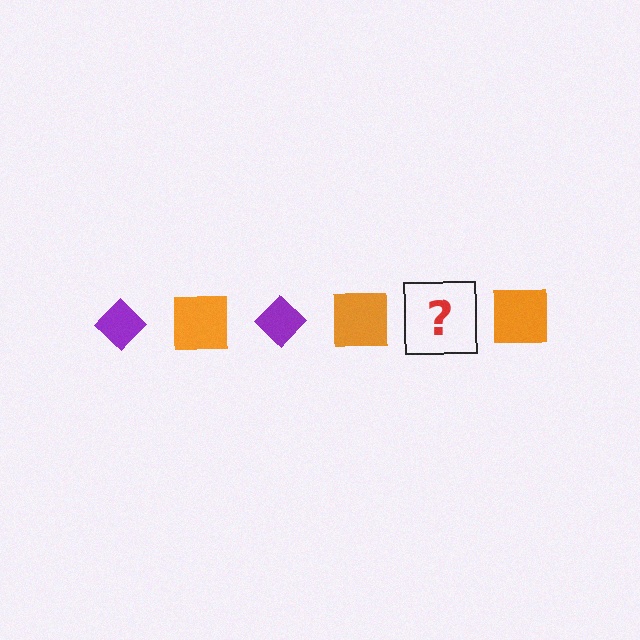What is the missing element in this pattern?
The missing element is a purple diamond.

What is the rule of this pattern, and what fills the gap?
The rule is that the pattern alternates between purple diamond and orange square. The gap should be filled with a purple diamond.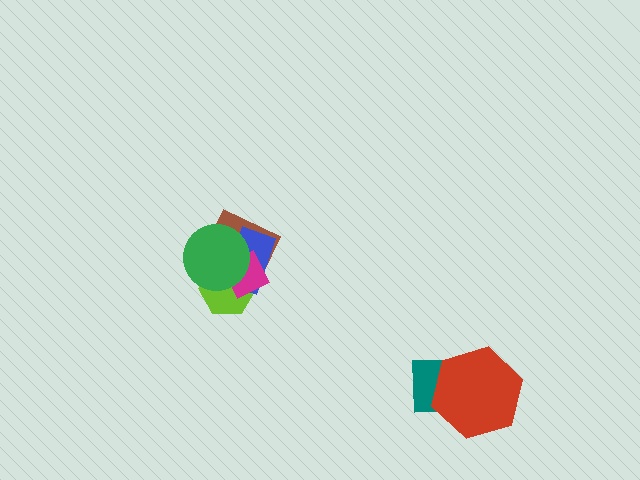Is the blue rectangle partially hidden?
Yes, it is partially covered by another shape.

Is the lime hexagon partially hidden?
Yes, it is partially covered by another shape.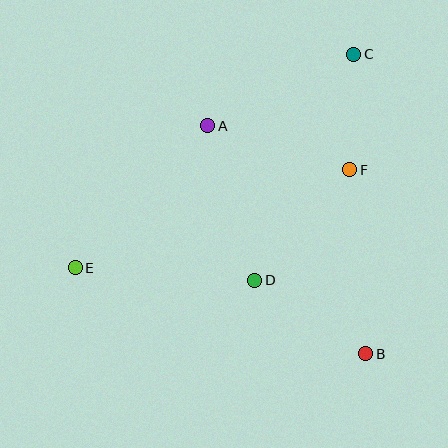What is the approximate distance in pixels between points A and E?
The distance between A and E is approximately 194 pixels.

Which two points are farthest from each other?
Points C and E are farthest from each other.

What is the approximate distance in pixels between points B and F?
The distance between B and F is approximately 184 pixels.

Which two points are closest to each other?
Points C and F are closest to each other.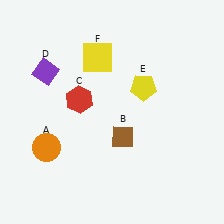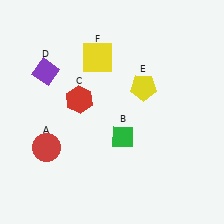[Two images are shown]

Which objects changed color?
A changed from orange to red. B changed from brown to green.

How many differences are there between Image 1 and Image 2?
There are 2 differences between the two images.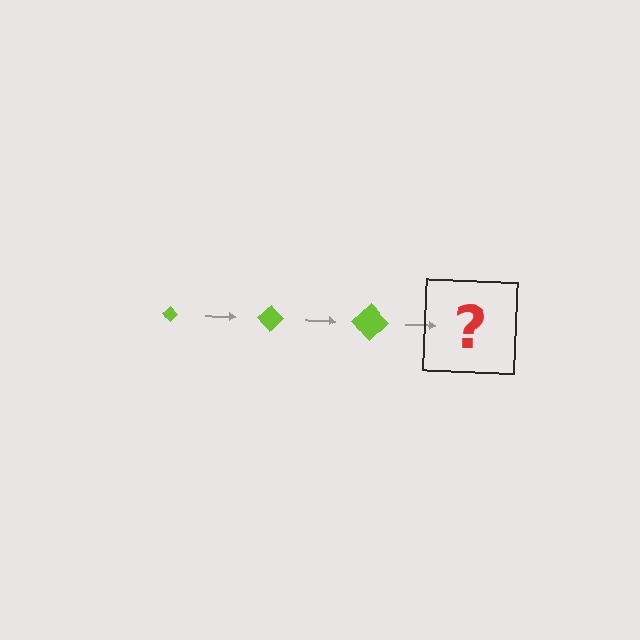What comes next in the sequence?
The next element should be a lime diamond, larger than the previous one.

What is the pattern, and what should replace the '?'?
The pattern is that the diamond gets progressively larger each step. The '?' should be a lime diamond, larger than the previous one.